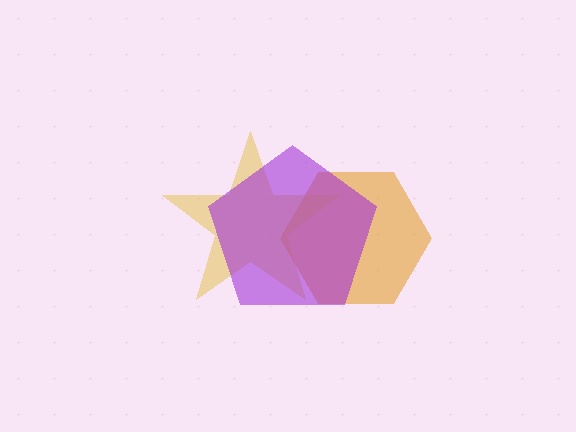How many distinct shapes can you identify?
There are 3 distinct shapes: an orange hexagon, a yellow star, a purple pentagon.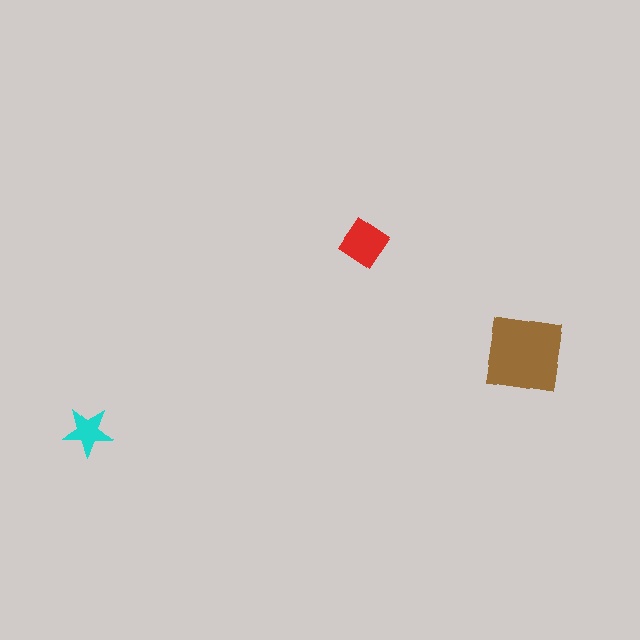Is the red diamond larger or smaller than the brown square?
Smaller.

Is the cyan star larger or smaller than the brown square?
Smaller.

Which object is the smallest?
The cyan star.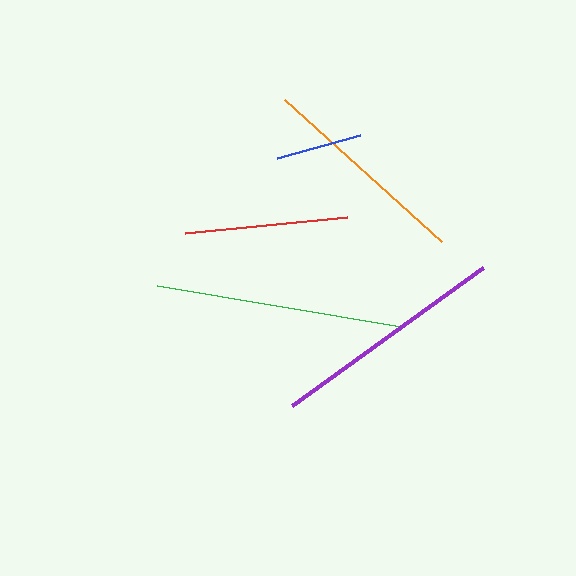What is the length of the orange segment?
The orange segment is approximately 212 pixels long.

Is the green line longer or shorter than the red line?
The green line is longer than the red line.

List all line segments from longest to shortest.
From longest to shortest: green, purple, orange, red, blue.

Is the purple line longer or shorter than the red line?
The purple line is longer than the red line.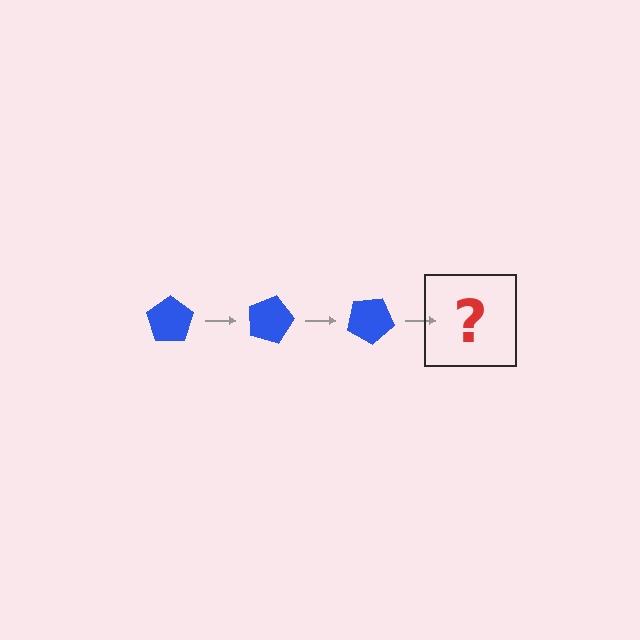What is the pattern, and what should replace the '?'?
The pattern is that the pentagon rotates 15 degrees each step. The '?' should be a blue pentagon rotated 45 degrees.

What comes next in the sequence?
The next element should be a blue pentagon rotated 45 degrees.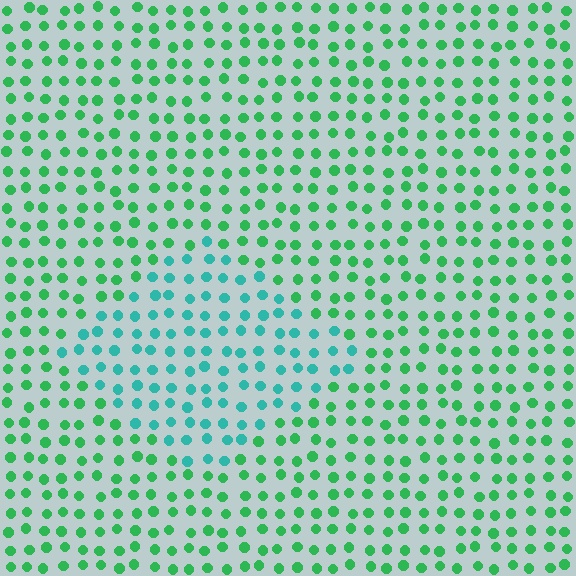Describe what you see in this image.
The image is filled with small green elements in a uniform arrangement. A diamond-shaped region is visible where the elements are tinted to a slightly different hue, forming a subtle color boundary.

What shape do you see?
I see a diamond.